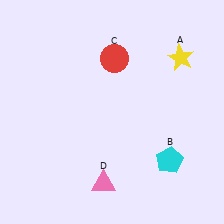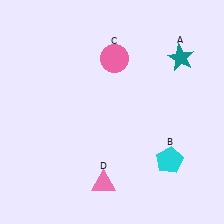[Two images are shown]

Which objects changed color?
A changed from yellow to teal. C changed from red to pink.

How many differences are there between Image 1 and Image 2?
There are 2 differences between the two images.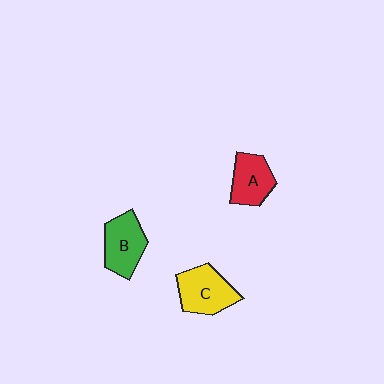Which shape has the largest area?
Shape C (yellow).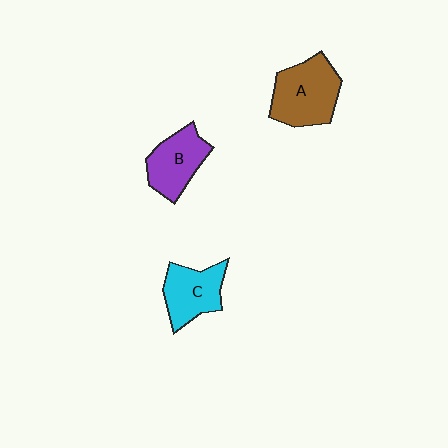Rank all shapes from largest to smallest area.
From largest to smallest: A (brown), B (purple), C (cyan).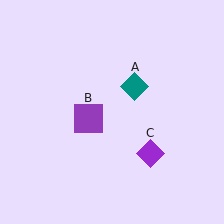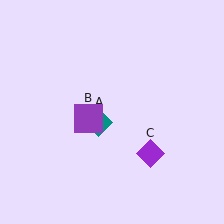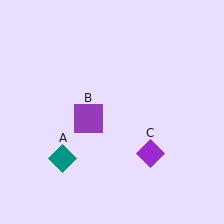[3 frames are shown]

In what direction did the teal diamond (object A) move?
The teal diamond (object A) moved down and to the left.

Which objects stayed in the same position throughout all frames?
Purple square (object B) and purple diamond (object C) remained stationary.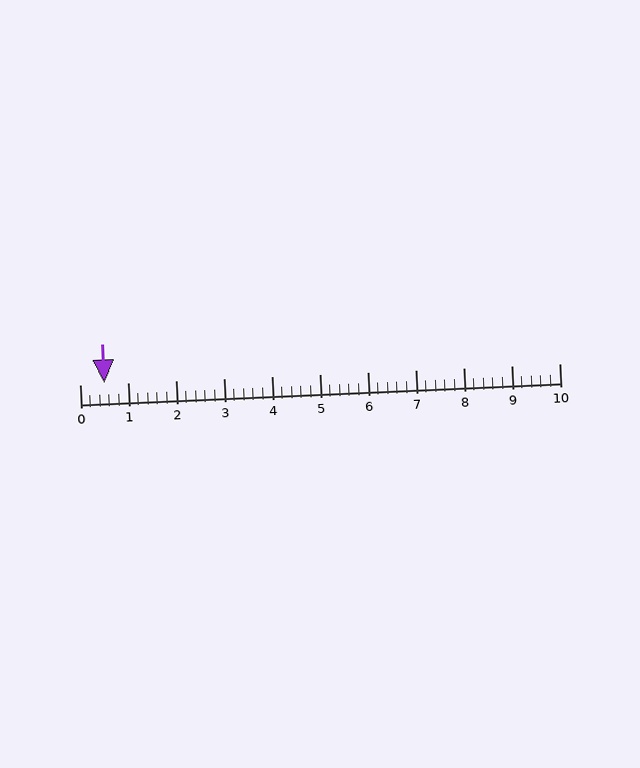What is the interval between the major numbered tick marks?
The major tick marks are spaced 1 units apart.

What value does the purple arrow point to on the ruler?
The purple arrow points to approximately 0.5.